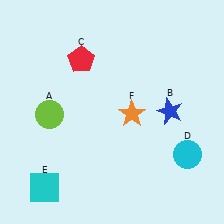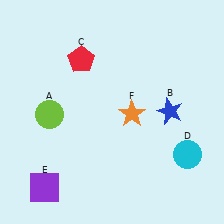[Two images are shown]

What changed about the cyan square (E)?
In Image 1, E is cyan. In Image 2, it changed to purple.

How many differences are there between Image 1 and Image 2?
There is 1 difference between the two images.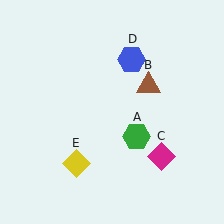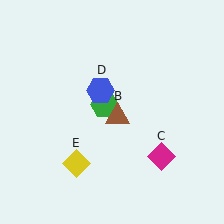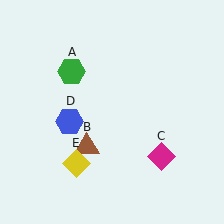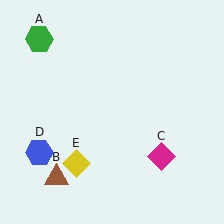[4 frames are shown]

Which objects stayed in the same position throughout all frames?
Magenta diamond (object C) and yellow diamond (object E) remained stationary.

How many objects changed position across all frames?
3 objects changed position: green hexagon (object A), brown triangle (object B), blue hexagon (object D).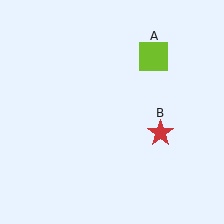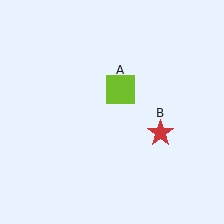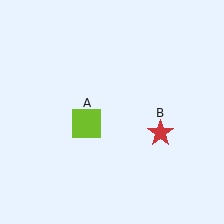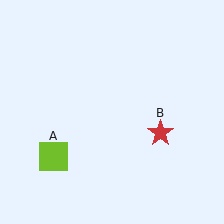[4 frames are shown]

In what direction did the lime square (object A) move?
The lime square (object A) moved down and to the left.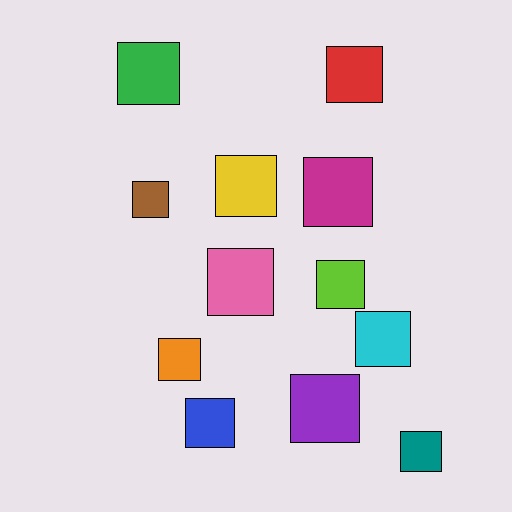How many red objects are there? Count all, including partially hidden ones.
There is 1 red object.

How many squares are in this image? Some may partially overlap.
There are 12 squares.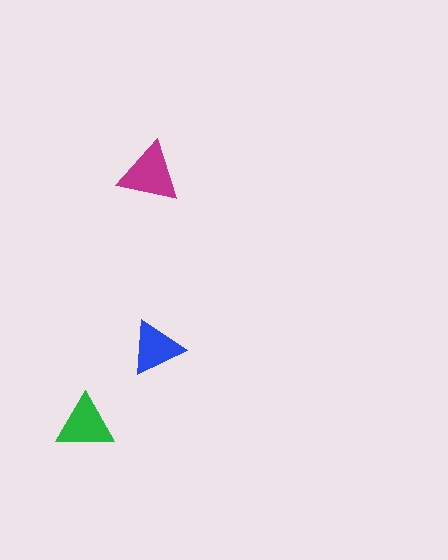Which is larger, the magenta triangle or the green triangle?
The magenta one.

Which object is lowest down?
The green triangle is bottommost.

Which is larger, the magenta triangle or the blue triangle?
The magenta one.